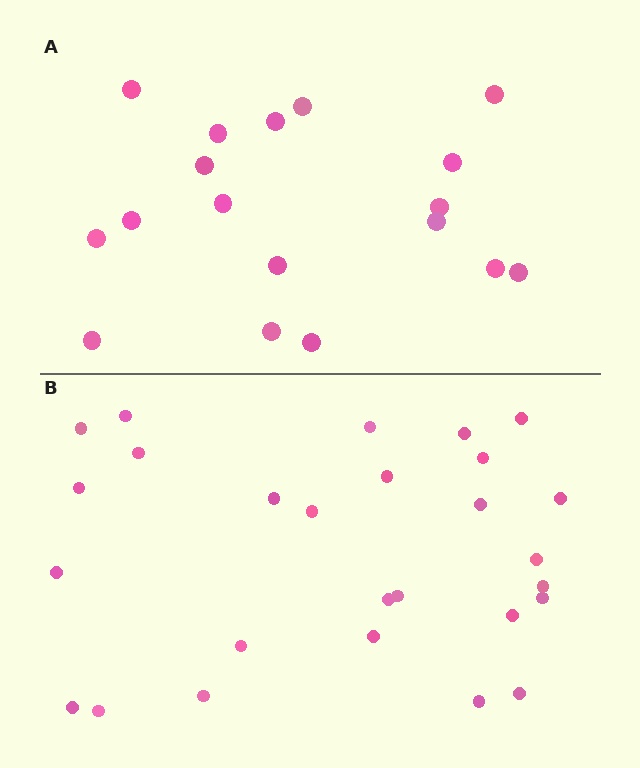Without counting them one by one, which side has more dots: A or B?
Region B (the bottom region) has more dots.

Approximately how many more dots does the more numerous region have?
Region B has roughly 8 or so more dots than region A.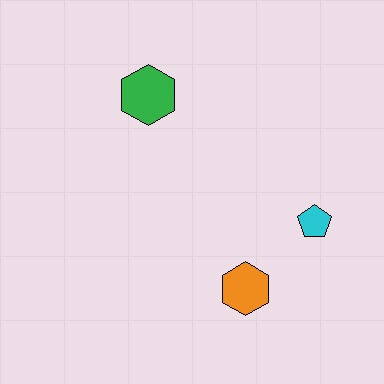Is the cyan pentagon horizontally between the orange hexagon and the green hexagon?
No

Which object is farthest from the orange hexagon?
The green hexagon is farthest from the orange hexagon.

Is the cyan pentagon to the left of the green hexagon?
No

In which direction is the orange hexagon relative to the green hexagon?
The orange hexagon is below the green hexagon.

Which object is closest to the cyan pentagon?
The orange hexagon is closest to the cyan pentagon.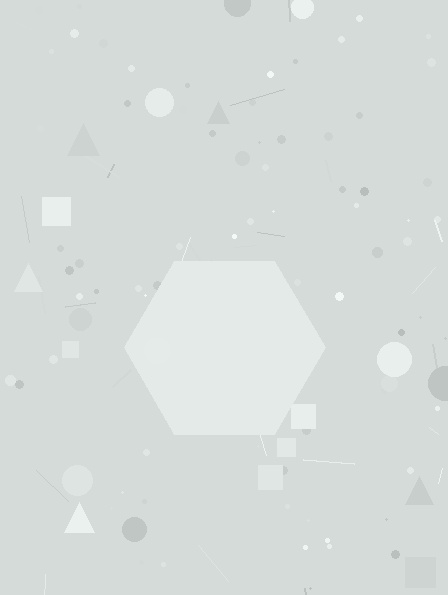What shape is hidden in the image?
A hexagon is hidden in the image.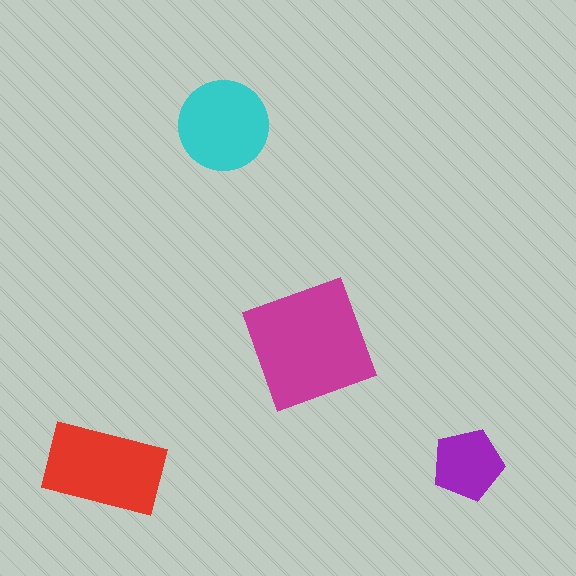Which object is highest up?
The cyan circle is topmost.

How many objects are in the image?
There are 4 objects in the image.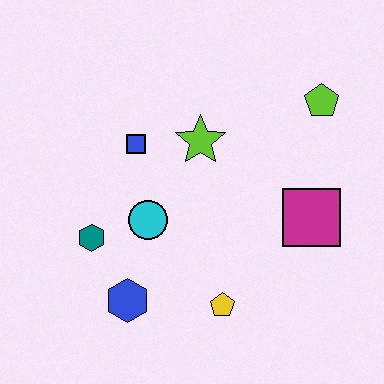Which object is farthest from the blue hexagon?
The lime pentagon is farthest from the blue hexagon.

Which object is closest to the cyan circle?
The teal hexagon is closest to the cyan circle.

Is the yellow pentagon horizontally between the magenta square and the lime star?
Yes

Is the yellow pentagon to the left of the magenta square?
Yes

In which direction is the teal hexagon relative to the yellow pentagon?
The teal hexagon is to the left of the yellow pentagon.